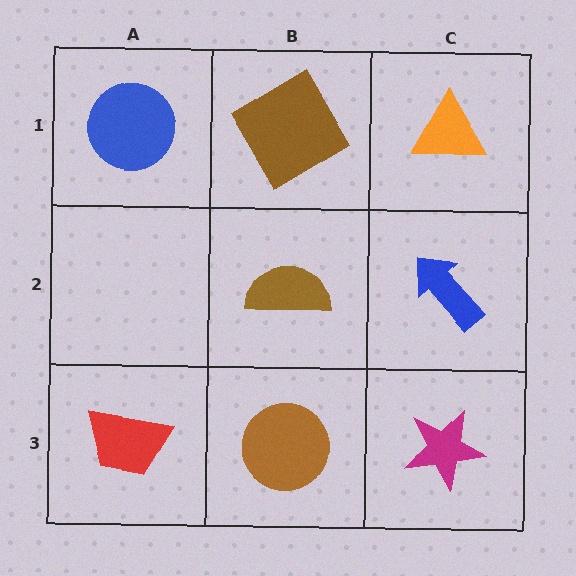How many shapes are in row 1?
3 shapes.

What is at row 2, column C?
A blue arrow.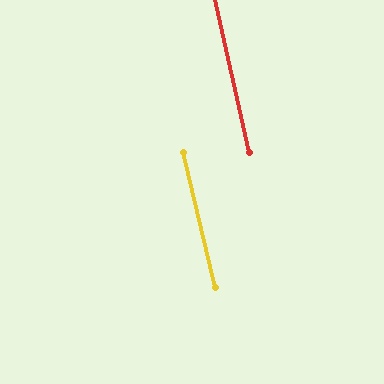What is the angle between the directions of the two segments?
Approximately 1 degree.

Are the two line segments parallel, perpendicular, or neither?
Parallel — their directions differ by only 0.8°.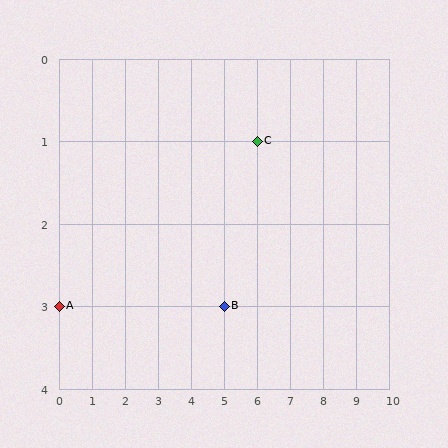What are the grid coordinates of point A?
Point A is at grid coordinates (0, 3).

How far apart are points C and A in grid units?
Points C and A are 6 columns and 2 rows apart (about 6.3 grid units diagonally).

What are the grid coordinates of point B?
Point B is at grid coordinates (5, 3).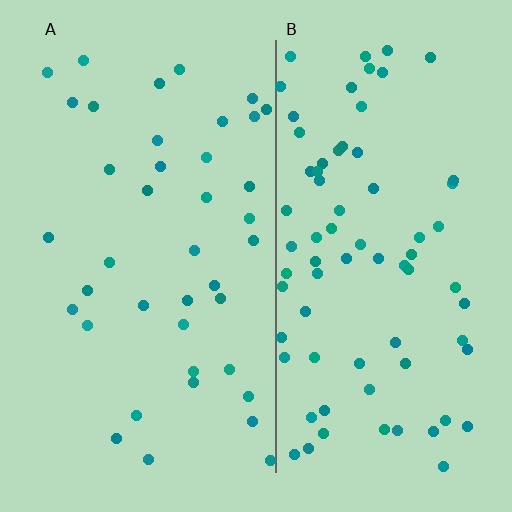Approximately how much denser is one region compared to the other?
Approximately 1.9× — region B over region A.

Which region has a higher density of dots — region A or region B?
B (the right).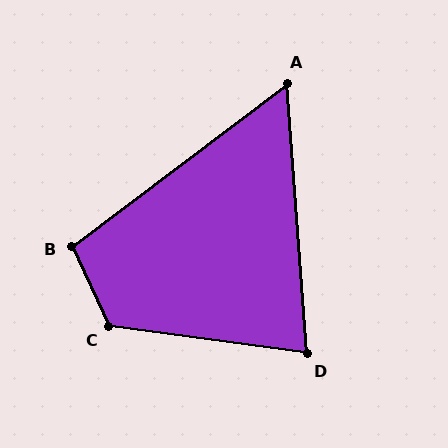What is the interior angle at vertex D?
Approximately 78 degrees (acute).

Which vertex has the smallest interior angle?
A, at approximately 57 degrees.